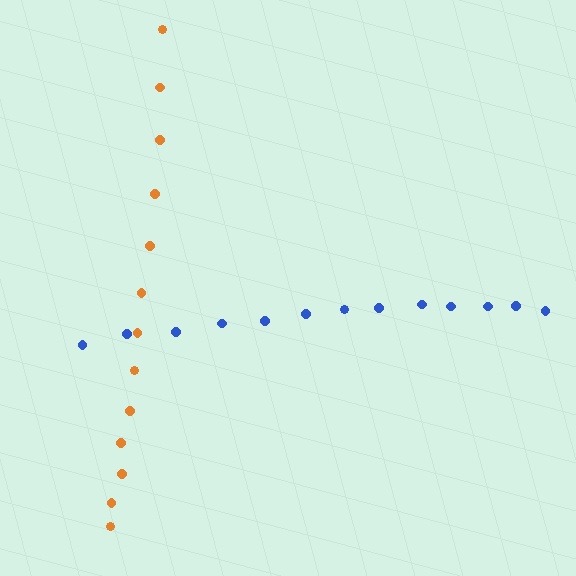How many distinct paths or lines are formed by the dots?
There are 2 distinct paths.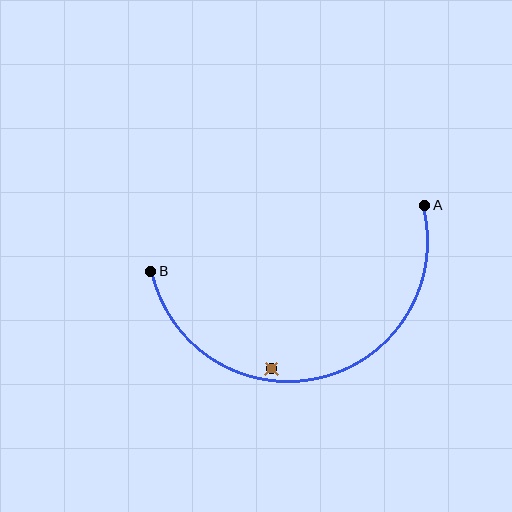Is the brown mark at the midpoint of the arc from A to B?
No — the brown mark does not lie on the arc at all. It sits slightly inside the curve.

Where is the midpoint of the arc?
The arc midpoint is the point on the curve farthest from the straight line joining A and B. It sits below that line.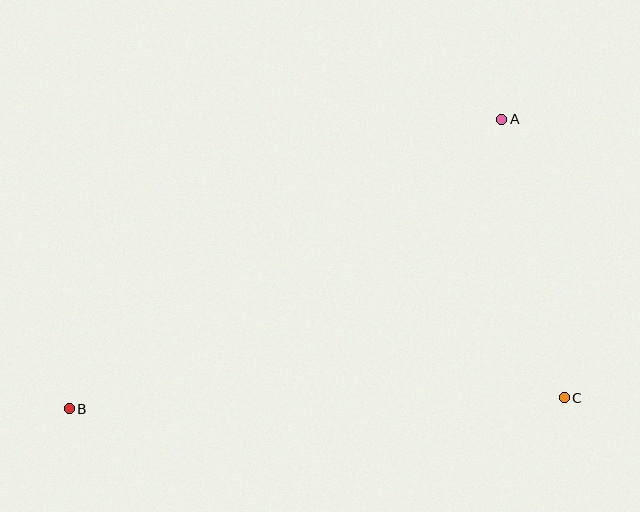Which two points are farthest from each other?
Points A and B are farthest from each other.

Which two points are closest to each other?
Points A and C are closest to each other.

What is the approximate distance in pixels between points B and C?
The distance between B and C is approximately 495 pixels.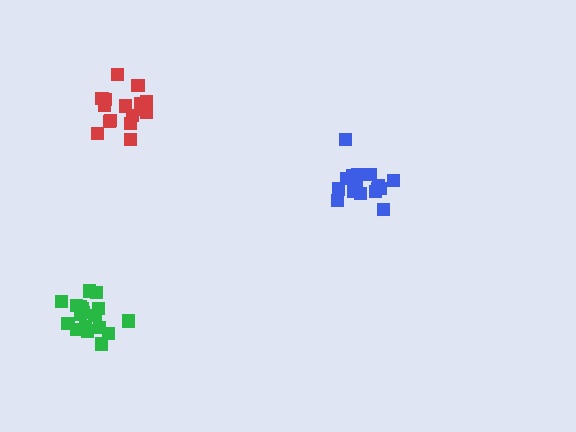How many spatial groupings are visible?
There are 3 spatial groupings.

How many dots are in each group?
Group 1: 16 dots, Group 2: 16 dots, Group 3: 18 dots (50 total).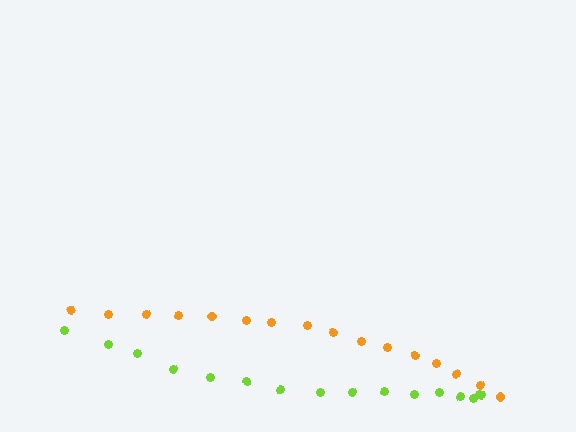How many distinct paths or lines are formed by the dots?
There are 2 distinct paths.